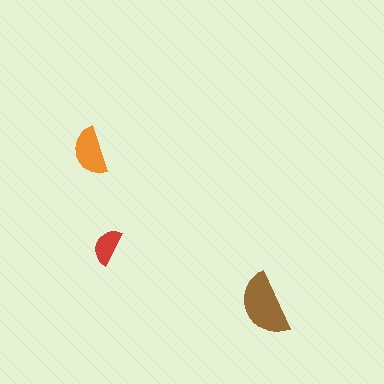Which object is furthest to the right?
The brown semicircle is rightmost.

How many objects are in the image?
There are 3 objects in the image.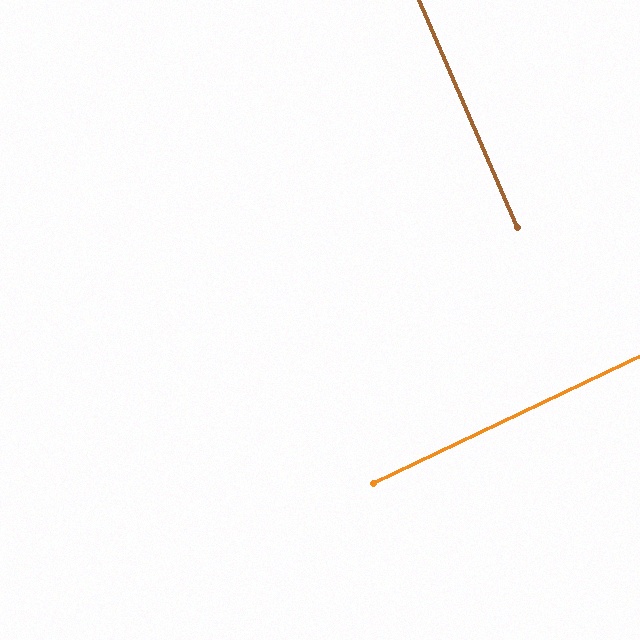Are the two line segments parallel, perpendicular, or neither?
Perpendicular — they meet at approximately 88°.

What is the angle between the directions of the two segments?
Approximately 88 degrees.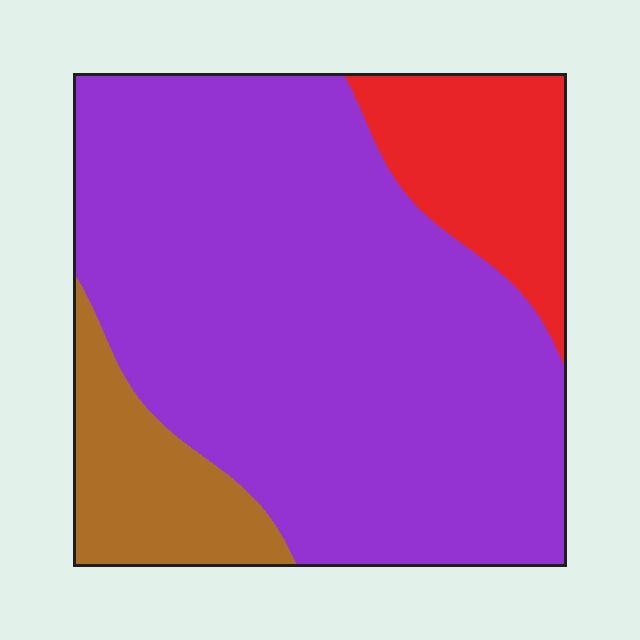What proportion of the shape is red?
Red takes up about one eighth (1/8) of the shape.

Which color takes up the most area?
Purple, at roughly 75%.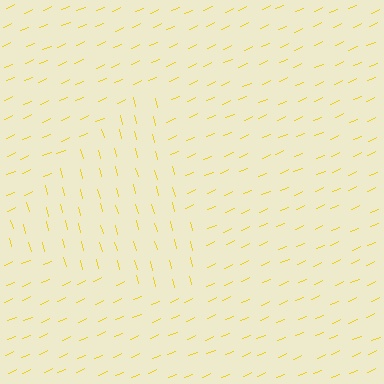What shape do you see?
I see a triangle.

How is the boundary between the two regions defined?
The boundary is defined purely by a change in line orientation (approximately 82 degrees difference). All lines are the same color and thickness.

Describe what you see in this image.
The image is filled with small yellow line segments. A triangle region in the image has lines oriented differently from the surrounding lines, creating a visible texture boundary.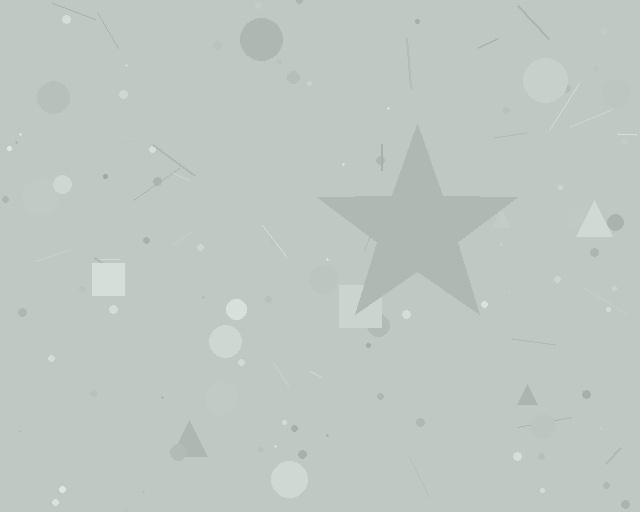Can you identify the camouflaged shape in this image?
The camouflaged shape is a star.